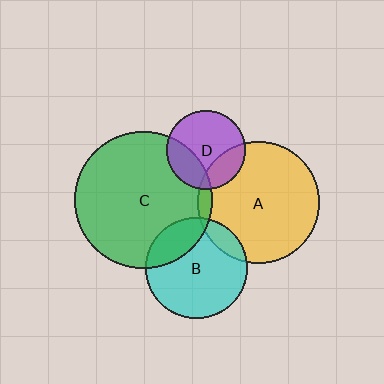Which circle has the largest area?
Circle C (green).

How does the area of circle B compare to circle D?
Approximately 1.7 times.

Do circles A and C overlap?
Yes.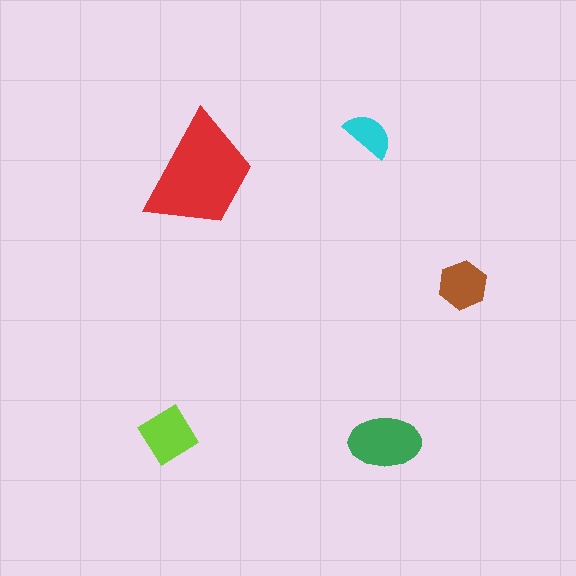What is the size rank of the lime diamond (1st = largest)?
3rd.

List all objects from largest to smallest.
The red trapezoid, the green ellipse, the lime diamond, the brown hexagon, the cyan semicircle.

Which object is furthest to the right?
The brown hexagon is rightmost.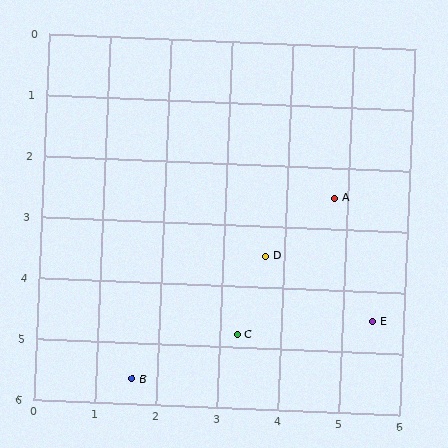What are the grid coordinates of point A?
Point A is at approximately (4.8, 2.5).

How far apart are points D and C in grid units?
Points D and C are about 1.4 grid units apart.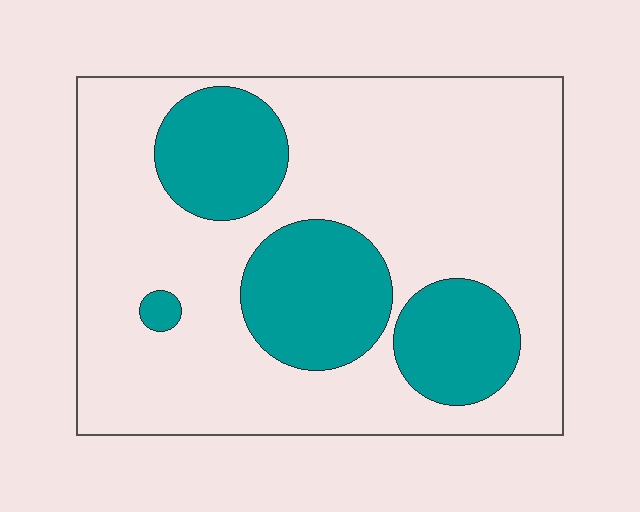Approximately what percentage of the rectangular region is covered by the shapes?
Approximately 25%.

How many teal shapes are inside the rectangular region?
4.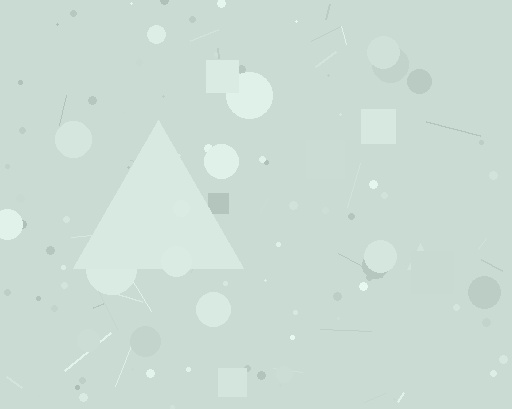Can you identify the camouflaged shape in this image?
The camouflaged shape is a triangle.